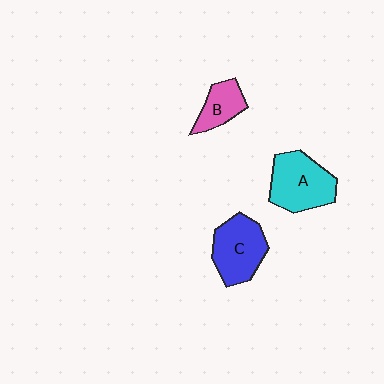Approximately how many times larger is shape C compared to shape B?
Approximately 1.7 times.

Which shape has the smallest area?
Shape B (pink).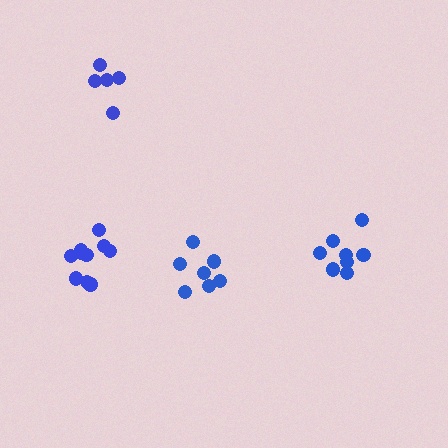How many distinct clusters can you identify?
There are 4 distinct clusters.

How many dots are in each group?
Group 1: 5 dots, Group 2: 9 dots, Group 3: 7 dots, Group 4: 10 dots (31 total).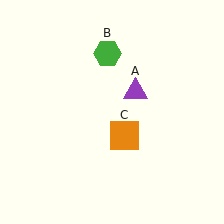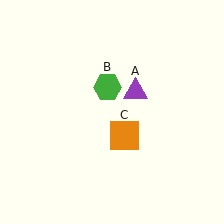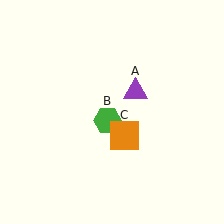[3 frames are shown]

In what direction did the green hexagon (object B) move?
The green hexagon (object B) moved down.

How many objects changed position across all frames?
1 object changed position: green hexagon (object B).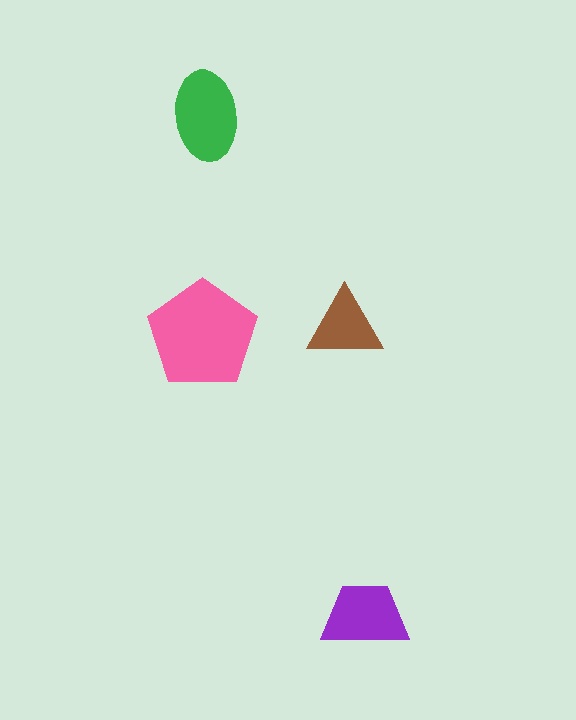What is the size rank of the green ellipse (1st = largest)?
2nd.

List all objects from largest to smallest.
The pink pentagon, the green ellipse, the purple trapezoid, the brown triangle.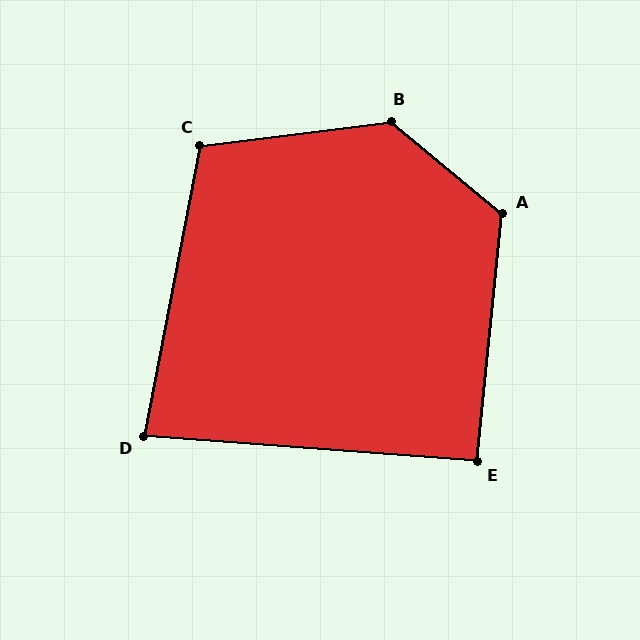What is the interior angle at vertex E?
Approximately 92 degrees (approximately right).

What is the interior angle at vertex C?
Approximately 108 degrees (obtuse).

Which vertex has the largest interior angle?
B, at approximately 133 degrees.